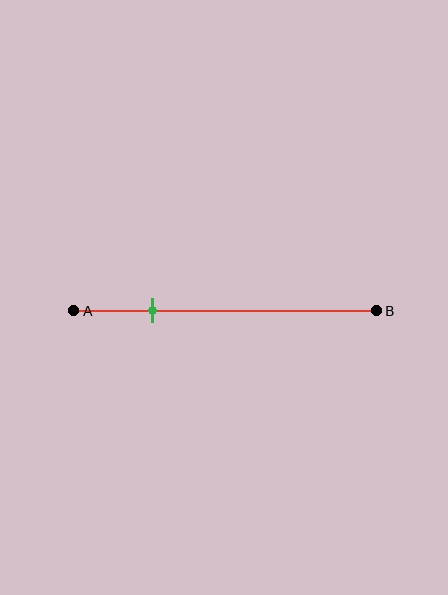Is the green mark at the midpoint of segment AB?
No, the mark is at about 25% from A, not at the 50% midpoint.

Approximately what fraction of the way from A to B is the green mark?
The green mark is approximately 25% of the way from A to B.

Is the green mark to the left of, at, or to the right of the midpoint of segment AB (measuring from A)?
The green mark is to the left of the midpoint of segment AB.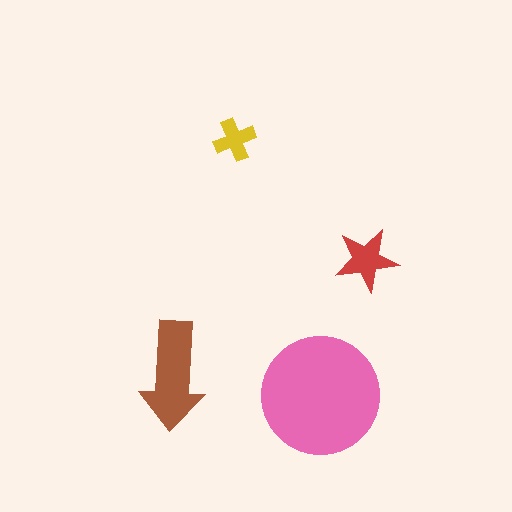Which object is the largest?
The pink circle.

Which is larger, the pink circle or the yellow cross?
The pink circle.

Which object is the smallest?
The yellow cross.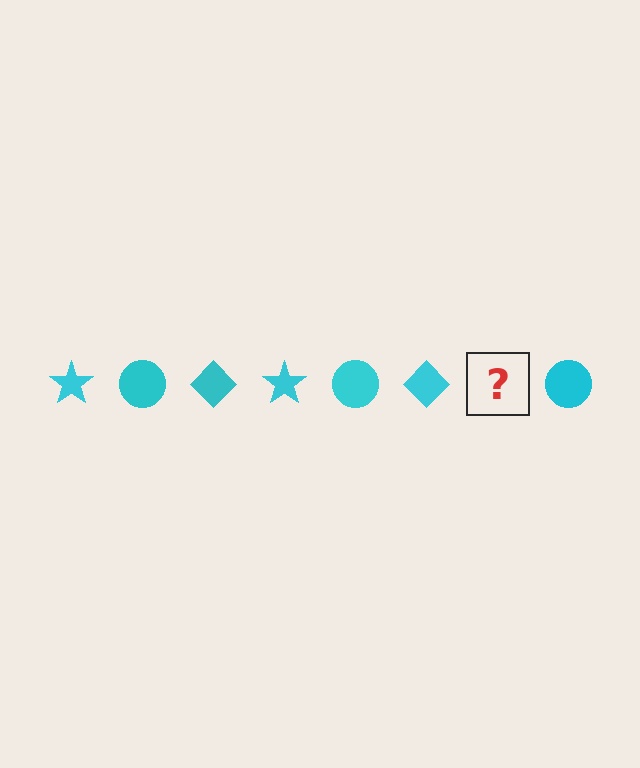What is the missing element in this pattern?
The missing element is a cyan star.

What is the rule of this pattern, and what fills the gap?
The rule is that the pattern cycles through star, circle, diamond shapes in cyan. The gap should be filled with a cyan star.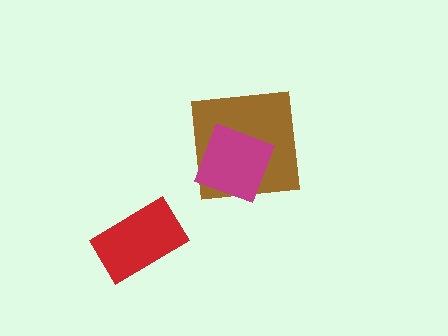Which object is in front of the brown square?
The magenta diamond is in front of the brown square.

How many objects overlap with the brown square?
1 object overlaps with the brown square.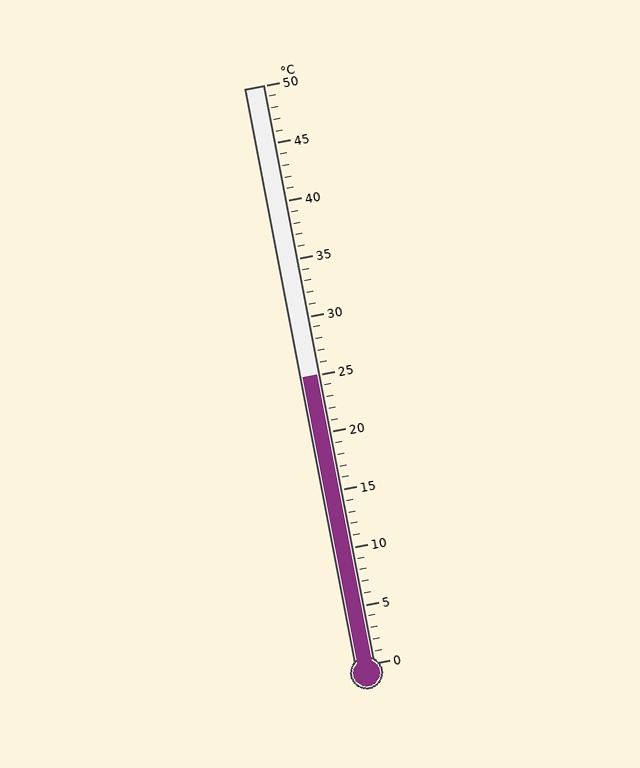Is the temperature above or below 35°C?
The temperature is below 35°C.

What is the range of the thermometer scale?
The thermometer scale ranges from 0°C to 50°C.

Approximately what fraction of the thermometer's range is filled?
The thermometer is filled to approximately 50% of its range.